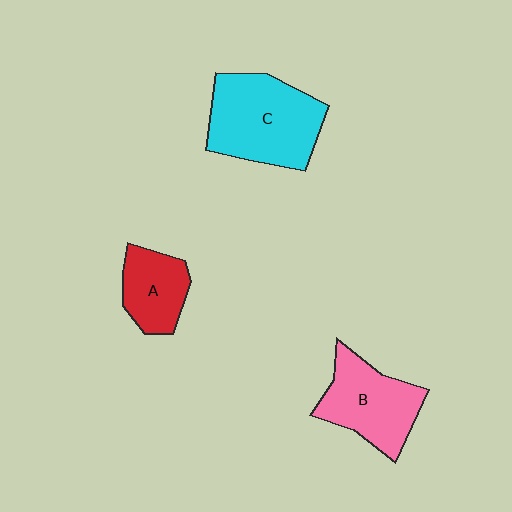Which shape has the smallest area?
Shape A (red).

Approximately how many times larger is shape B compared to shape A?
Approximately 1.5 times.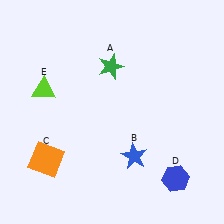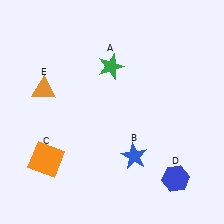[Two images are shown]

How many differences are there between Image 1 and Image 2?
There is 1 difference between the two images.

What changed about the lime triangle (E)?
In Image 1, E is lime. In Image 2, it changed to orange.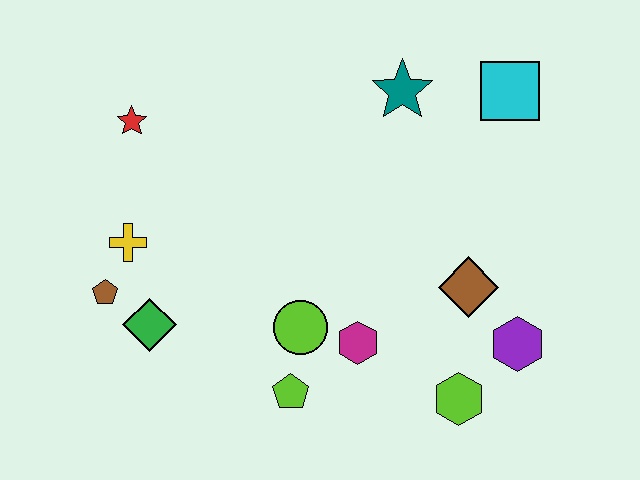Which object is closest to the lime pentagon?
The lime circle is closest to the lime pentagon.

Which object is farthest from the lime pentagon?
The cyan square is farthest from the lime pentagon.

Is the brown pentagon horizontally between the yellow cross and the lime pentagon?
No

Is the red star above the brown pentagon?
Yes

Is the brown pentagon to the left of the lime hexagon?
Yes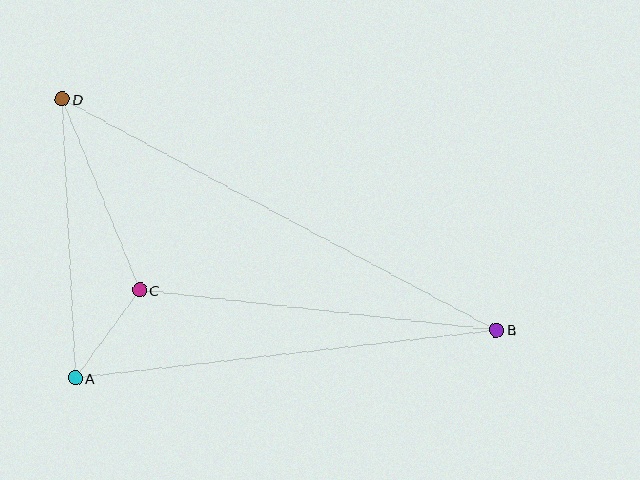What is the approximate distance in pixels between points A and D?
The distance between A and D is approximately 279 pixels.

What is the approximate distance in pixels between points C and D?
The distance between C and D is approximately 206 pixels.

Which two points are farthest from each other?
Points B and D are farthest from each other.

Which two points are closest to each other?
Points A and C are closest to each other.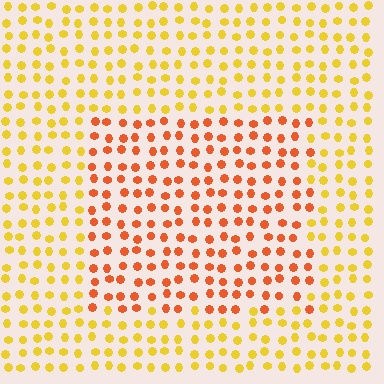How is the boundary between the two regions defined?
The boundary is defined purely by a slight shift in hue (about 37 degrees). Spacing, size, and orientation are identical on both sides.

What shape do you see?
I see a rectangle.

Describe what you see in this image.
The image is filled with small yellow elements in a uniform arrangement. A rectangle-shaped region is visible where the elements are tinted to a slightly different hue, forming a subtle color boundary.